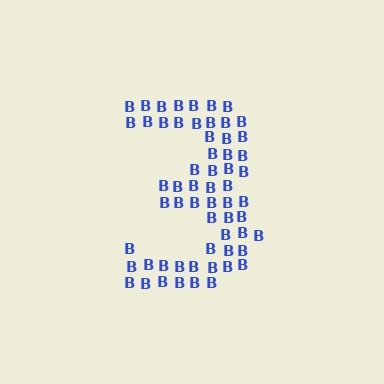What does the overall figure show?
The overall figure shows the digit 3.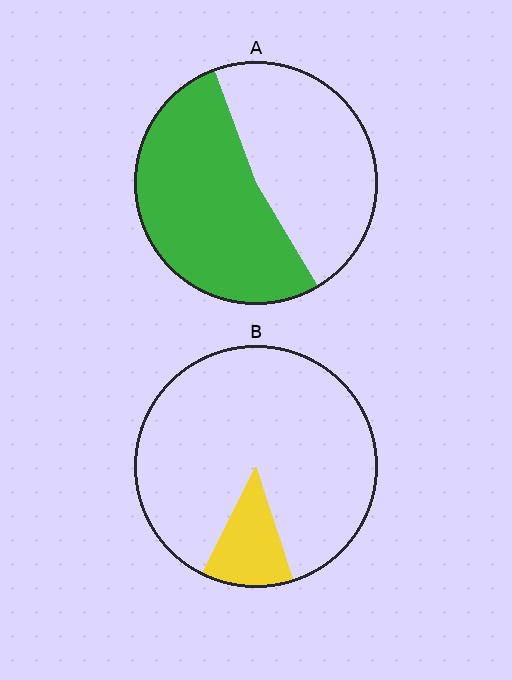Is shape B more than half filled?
No.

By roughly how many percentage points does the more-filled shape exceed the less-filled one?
By roughly 40 percentage points (A over B).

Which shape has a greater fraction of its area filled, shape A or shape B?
Shape A.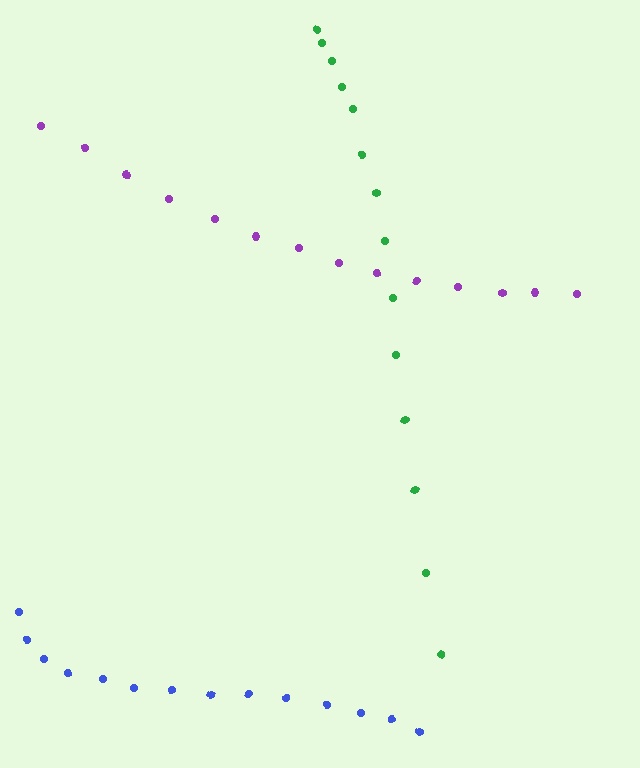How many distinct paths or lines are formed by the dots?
There are 3 distinct paths.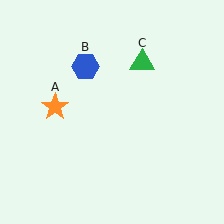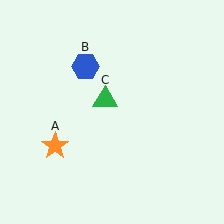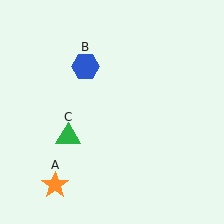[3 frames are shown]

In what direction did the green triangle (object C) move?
The green triangle (object C) moved down and to the left.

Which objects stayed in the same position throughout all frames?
Blue hexagon (object B) remained stationary.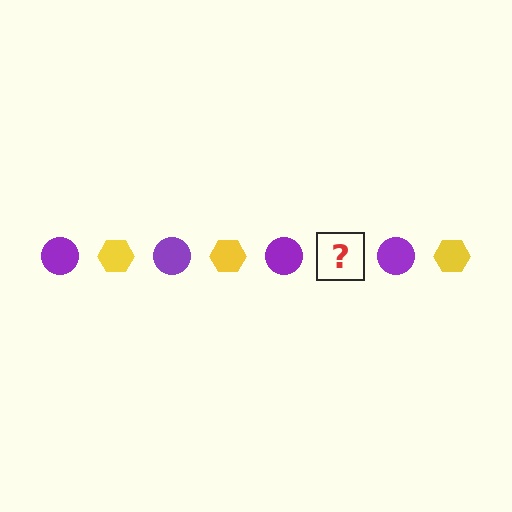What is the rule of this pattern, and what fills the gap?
The rule is that the pattern alternates between purple circle and yellow hexagon. The gap should be filled with a yellow hexagon.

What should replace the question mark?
The question mark should be replaced with a yellow hexagon.